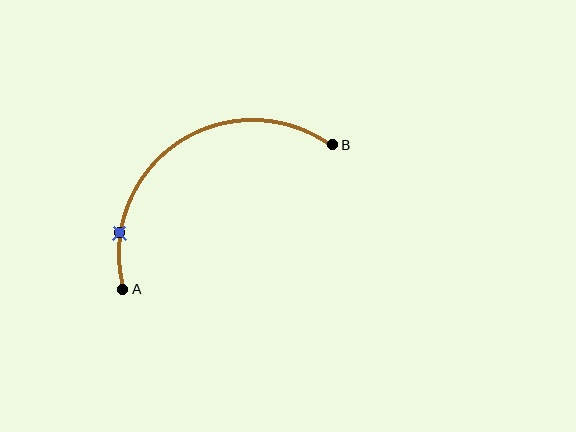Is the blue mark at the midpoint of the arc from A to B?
No. The blue mark lies on the arc but is closer to endpoint A. The arc midpoint would be at the point on the curve equidistant along the arc from both A and B.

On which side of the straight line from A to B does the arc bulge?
The arc bulges above and to the left of the straight line connecting A and B.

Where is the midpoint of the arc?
The arc midpoint is the point on the curve farthest from the straight line joining A and B. It sits above and to the left of that line.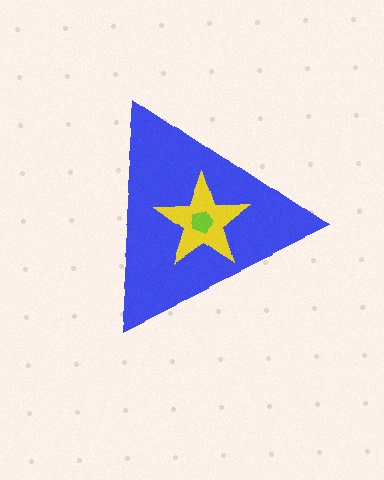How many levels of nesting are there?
3.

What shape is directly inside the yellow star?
The lime pentagon.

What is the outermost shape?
The blue triangle.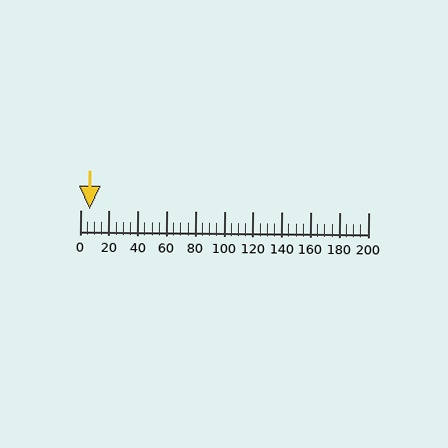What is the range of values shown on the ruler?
The ruler shows values from 0 to 200.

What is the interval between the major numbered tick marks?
The major tick marks are spaced 20 units apart.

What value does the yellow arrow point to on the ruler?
The yellow arrow points to approximately 6.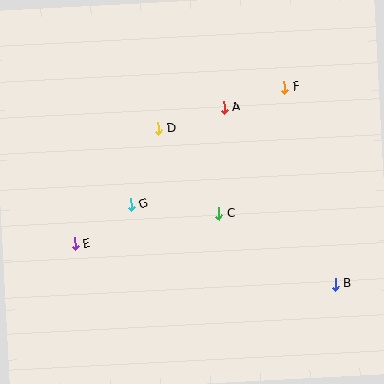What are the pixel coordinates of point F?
Point F is at (284, 87).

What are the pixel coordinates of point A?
Point A is at (224, 108).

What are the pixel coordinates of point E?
Point E is at (75, 244).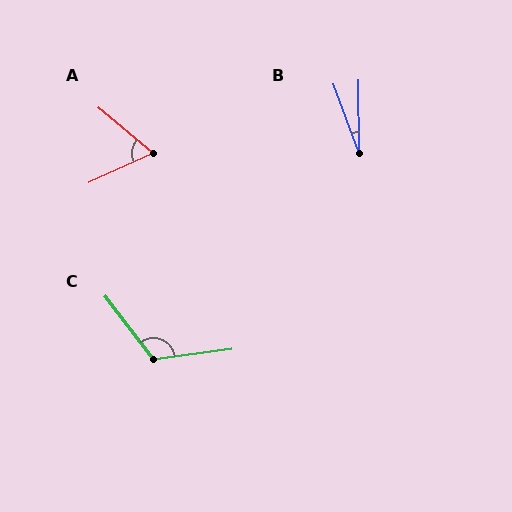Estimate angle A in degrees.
Approximately 64 degrees.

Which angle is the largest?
C, at approximately 119 degrees.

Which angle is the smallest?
B, at approximately 20 degrees.